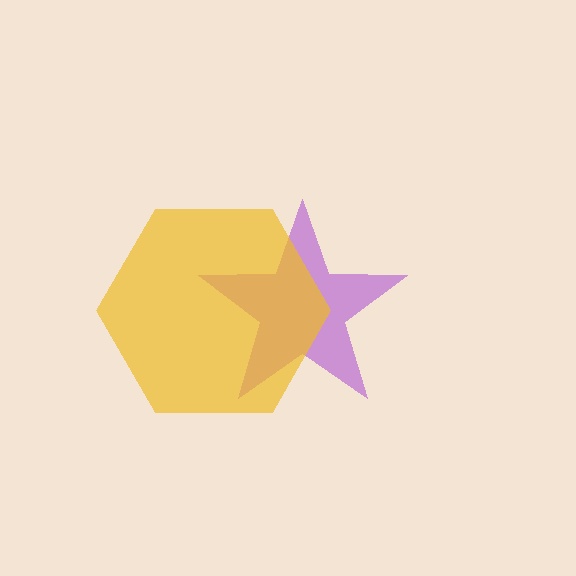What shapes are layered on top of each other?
The layered shapes are: a purple star, a yellow hexagon.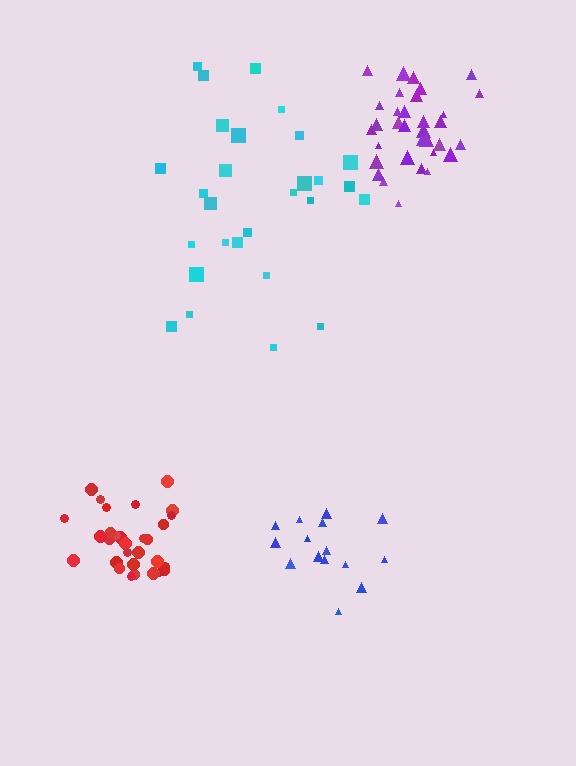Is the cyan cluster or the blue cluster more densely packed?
Blue.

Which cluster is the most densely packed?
Red.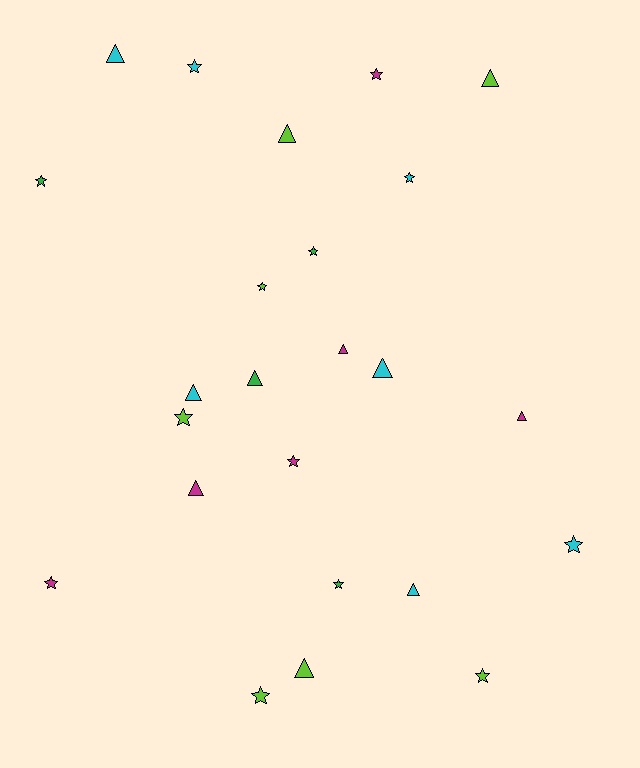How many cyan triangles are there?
There are 4 cyan triangles.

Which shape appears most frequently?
Star, with 13 objects.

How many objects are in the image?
There are 24 objects.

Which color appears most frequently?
Lime, with 7 objects.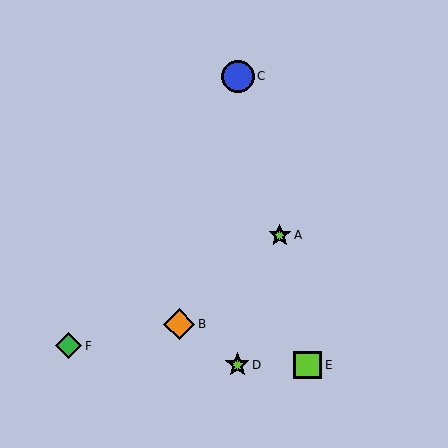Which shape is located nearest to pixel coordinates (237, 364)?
The lime star (labeled D) at (237, 365) is nearest to that location.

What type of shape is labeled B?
Shape B is an orange diamond.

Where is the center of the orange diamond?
The center of the orange diamond is at (179, 324).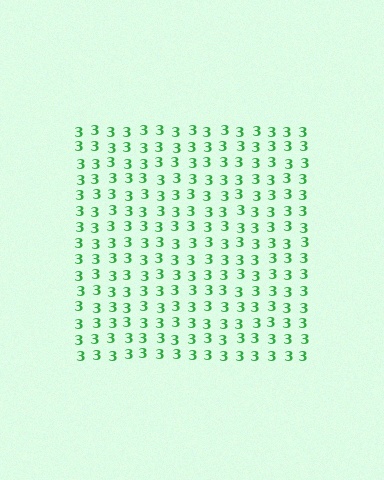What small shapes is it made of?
It is made of small digit 3's.